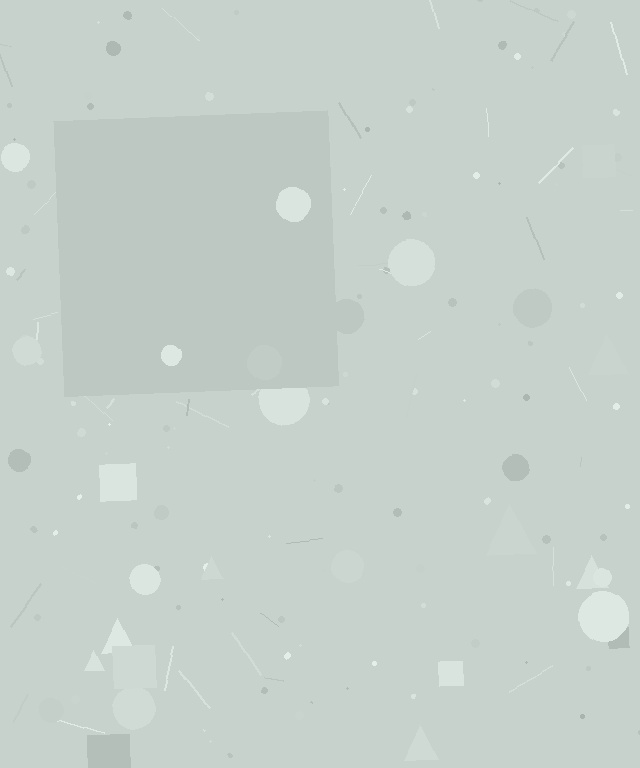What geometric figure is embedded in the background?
A square is embedded in the background.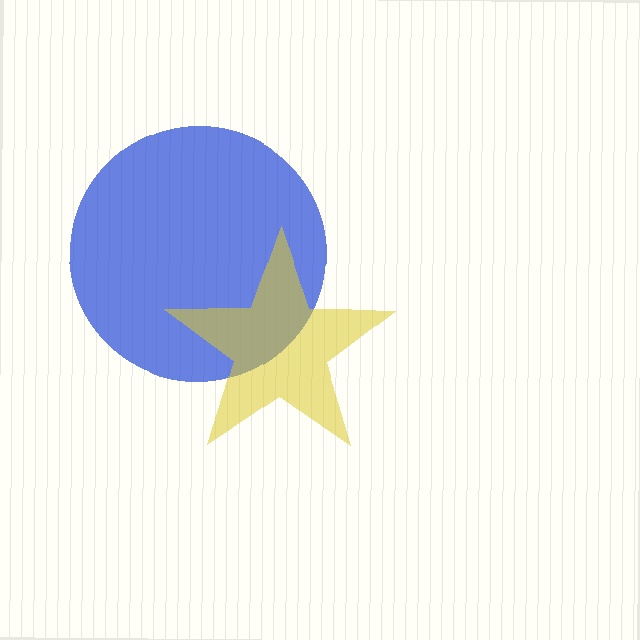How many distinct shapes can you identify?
There are 2 distinct shapes: a blue circle, a yellow star.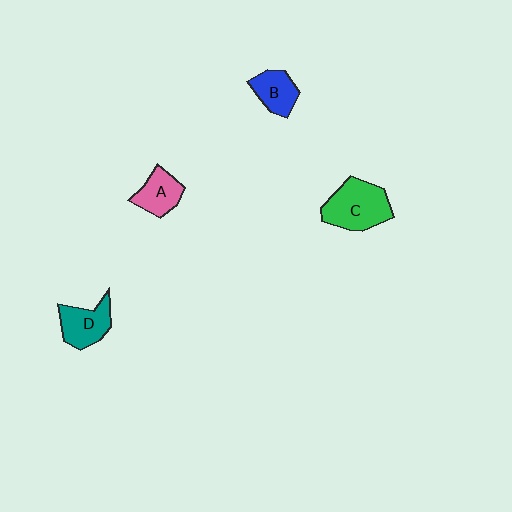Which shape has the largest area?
Shape C (green).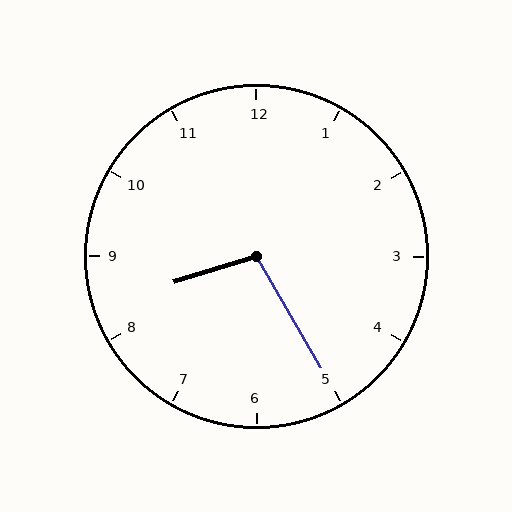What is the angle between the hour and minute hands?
Approximately 102 degrees.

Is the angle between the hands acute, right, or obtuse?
It is obtuse.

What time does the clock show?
8:25.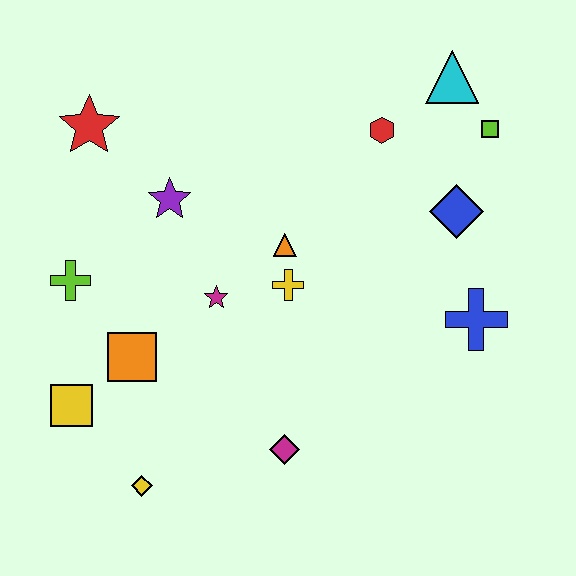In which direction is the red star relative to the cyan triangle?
The red star is to the left of the cyan triangle.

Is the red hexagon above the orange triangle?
Yes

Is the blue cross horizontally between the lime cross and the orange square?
No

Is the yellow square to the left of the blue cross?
Yes